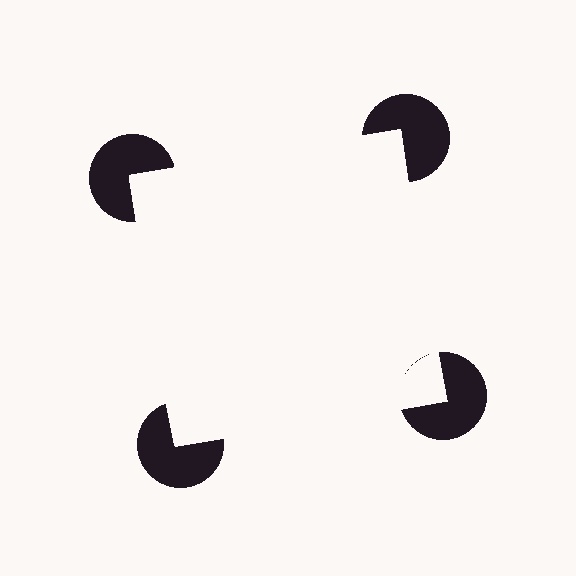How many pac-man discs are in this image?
There are 4 — one at each vertex of the illusory square.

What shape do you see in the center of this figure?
An illusory square — its edges are inferred from the aligned wedge cuts in the pac-man discs, not physically drawn.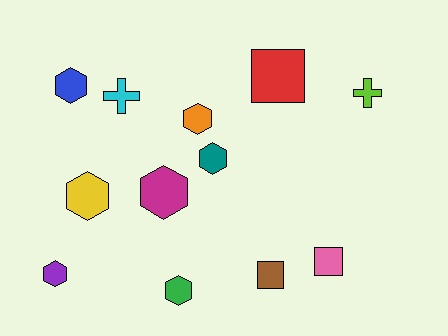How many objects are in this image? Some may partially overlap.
There are 12 objects.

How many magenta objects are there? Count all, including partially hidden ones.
There is 1 magenta object.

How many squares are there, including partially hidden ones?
There are 3 squares.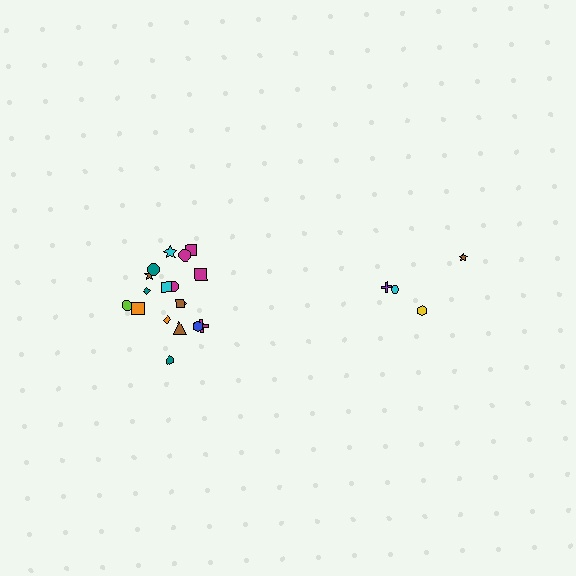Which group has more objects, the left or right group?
The left group.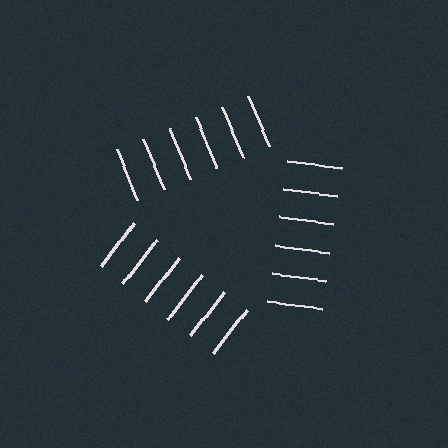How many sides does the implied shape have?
3 sides — the line-ends trace a triangle.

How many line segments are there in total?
18 — 6 along each of the 3 edges.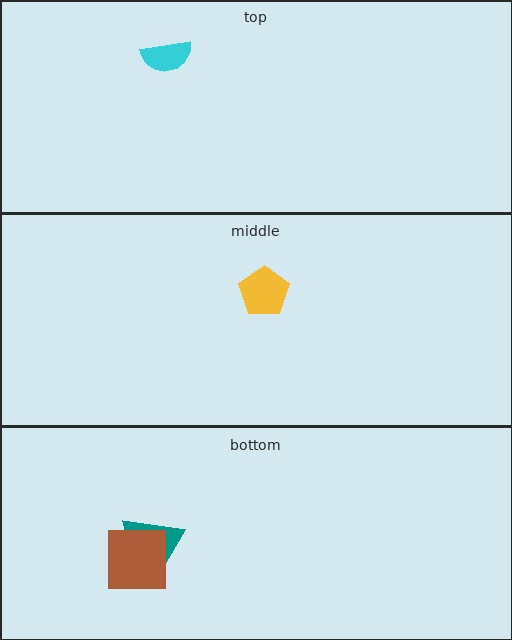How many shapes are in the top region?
1.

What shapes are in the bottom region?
The teal trapezoid, the brown square.